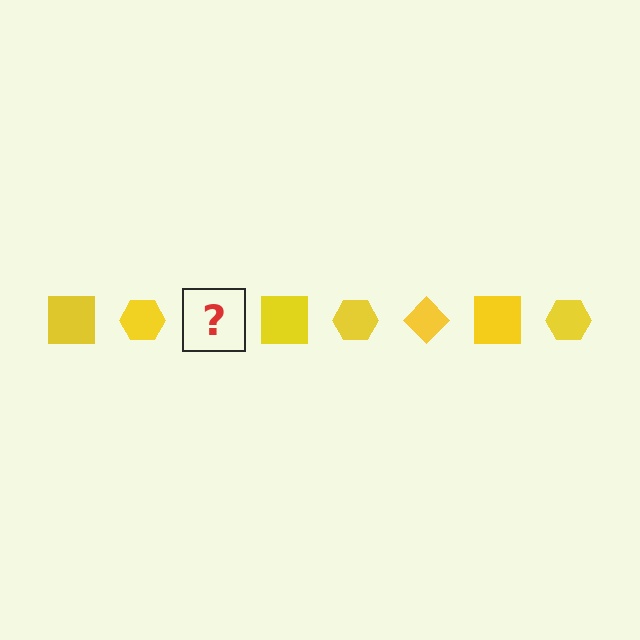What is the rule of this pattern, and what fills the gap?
The rule is that the pattern cycles through square, hexagon, diamond shapes in yellow. The gap should be filled with a yellow diamond.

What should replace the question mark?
The question mark should be replaced with a yellow diamond.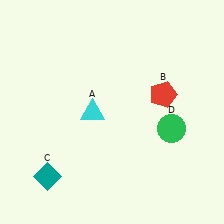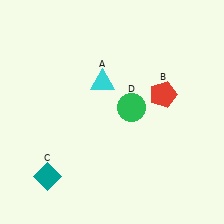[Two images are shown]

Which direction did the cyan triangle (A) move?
The cyan triangle (A) moved up.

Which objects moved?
The objects that moved are: the cyan triangle (A), the green circle (D).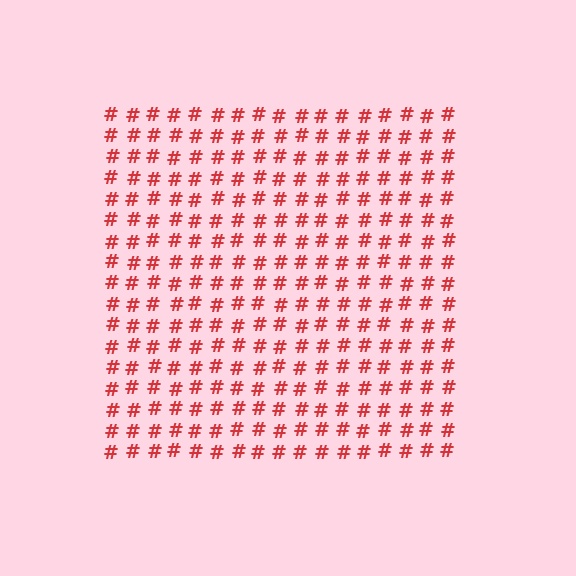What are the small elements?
The small elements are hash symbols.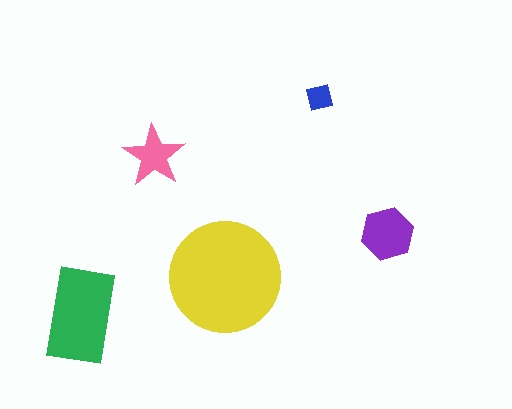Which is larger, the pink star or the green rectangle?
The green rectangle.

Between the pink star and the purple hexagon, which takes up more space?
The purple hexagon.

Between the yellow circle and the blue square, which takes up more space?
The yellow circle.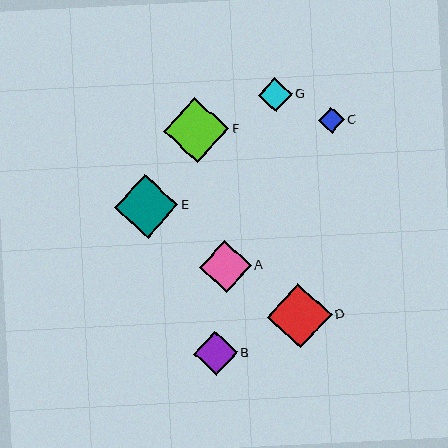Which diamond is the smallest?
Diamond C is the smallest with a size of approximately 26 pixels.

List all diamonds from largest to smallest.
From largest to smallest: F, D, E, A, B, G, C.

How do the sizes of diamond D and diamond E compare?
Diamond D and diamond E are approximately the same size.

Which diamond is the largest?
Diamond F is the largest with a size of approximately 65 pixels.